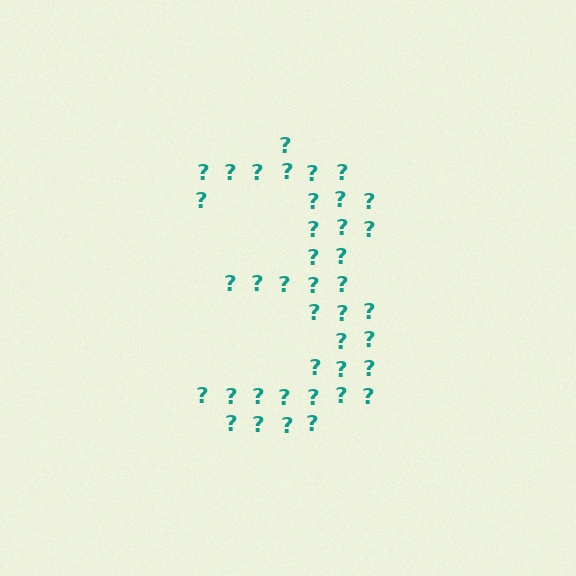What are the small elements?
The small elements are question marks.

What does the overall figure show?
The overall figure shows the digit 3.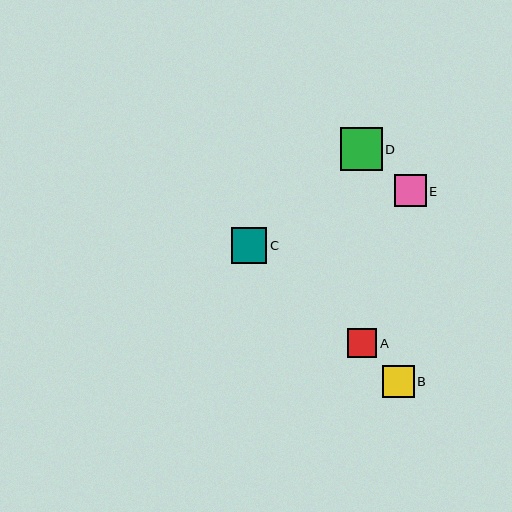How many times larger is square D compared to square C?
Square D is approximately 1.2 times the size of square C.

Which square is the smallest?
Square A is the smallest with a size of approximately 29 pixels.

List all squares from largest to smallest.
From largest to smallest: D, C, E, B, A.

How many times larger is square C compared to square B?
Square C is approximately 1.1 times the size of square B.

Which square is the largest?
Square D is the largest with a size of approximately 42 pixels.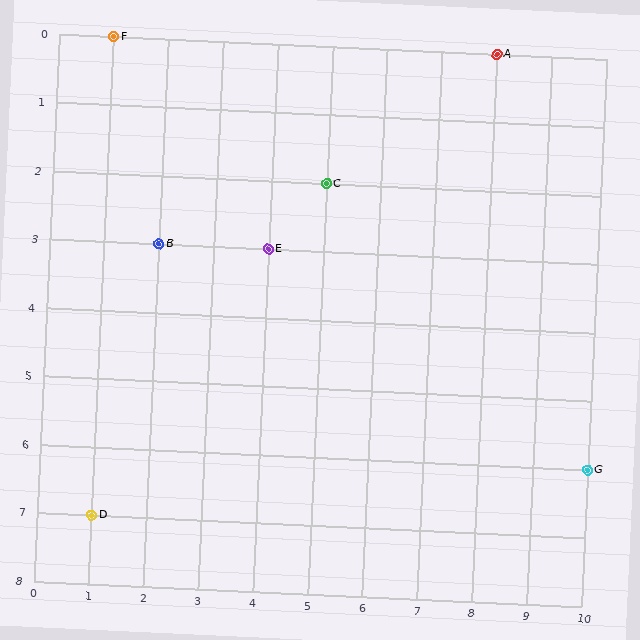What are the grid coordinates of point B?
Point B is at grid coordinates (2, 3).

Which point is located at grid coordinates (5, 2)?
Point C is at (5, 2).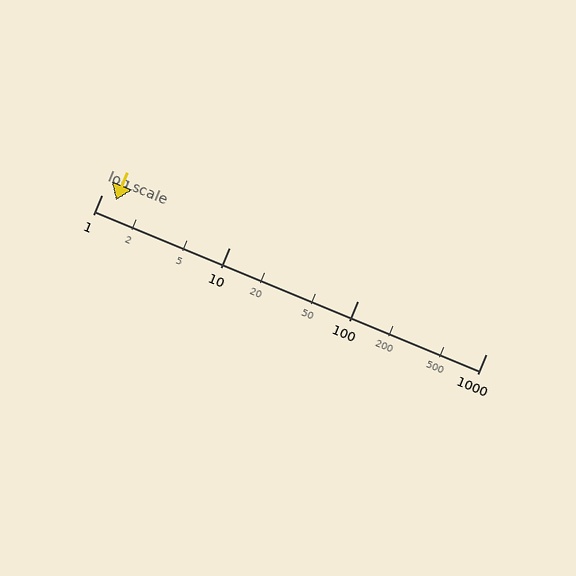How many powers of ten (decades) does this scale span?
The scale spans 3 decades, from 1 to 1000.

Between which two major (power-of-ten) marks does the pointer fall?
The pointer is between 1 and 10.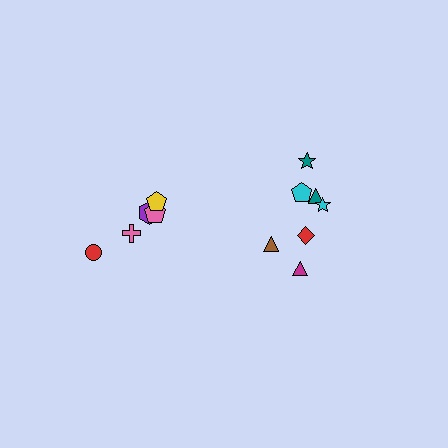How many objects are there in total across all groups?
There are 12 objects.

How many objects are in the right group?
There are 7 objects.